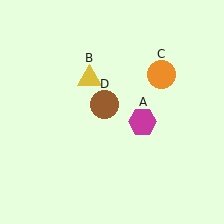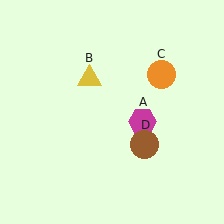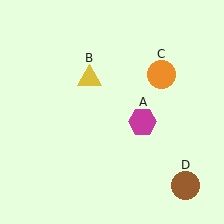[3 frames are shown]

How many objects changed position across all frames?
1 object changed position: brown circle (object D).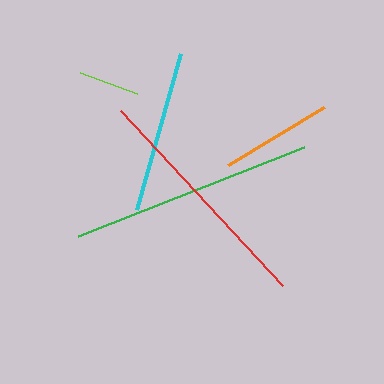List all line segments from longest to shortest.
From longest to shortest: green, red, cyan, orange, lime.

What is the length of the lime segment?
The lime segment is approximately 60 pixels long.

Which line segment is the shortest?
The lime line is the shortest at approximately 60 pixels.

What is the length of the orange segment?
The orange segment is approximately 112 pixels long.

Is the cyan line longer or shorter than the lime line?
The cyan line is longer than the lime line.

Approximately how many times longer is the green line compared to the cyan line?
The green line is approximately 1.5 times the length of the cyan line.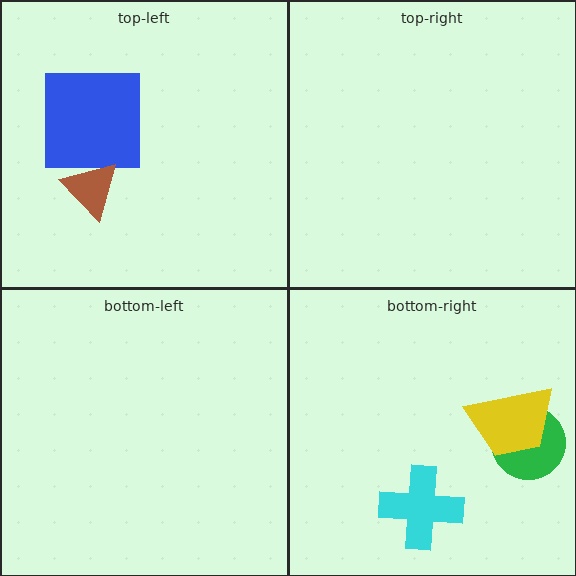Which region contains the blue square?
The top-left region.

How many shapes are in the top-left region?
2.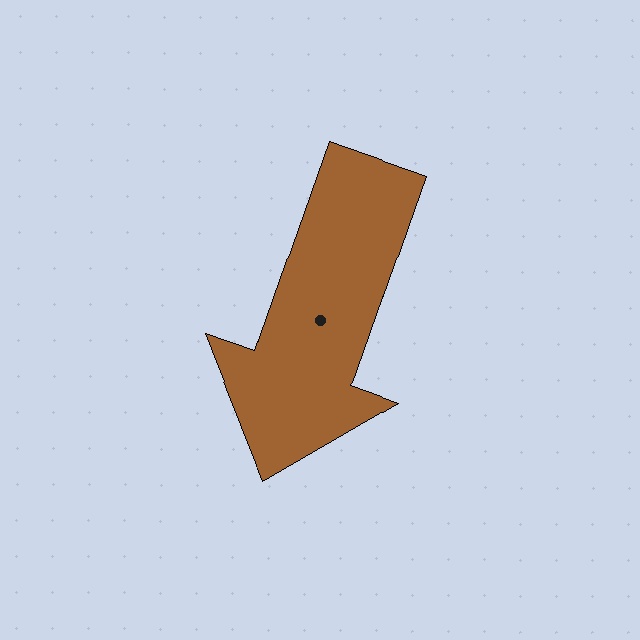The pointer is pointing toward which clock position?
Roughly 7 o'clock.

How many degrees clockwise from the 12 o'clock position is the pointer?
Approximately 199 degrees.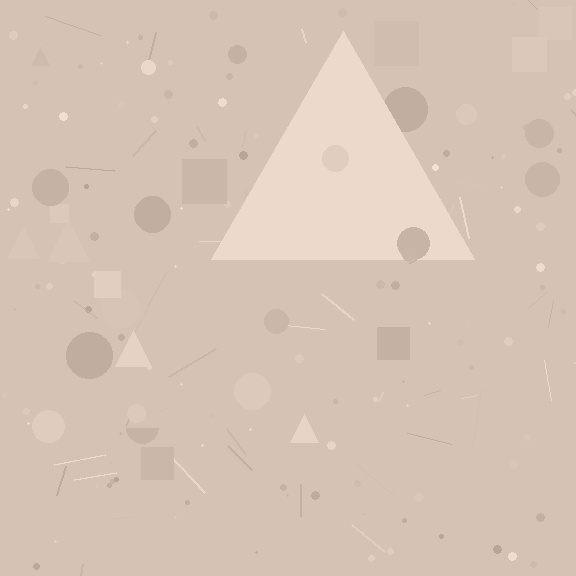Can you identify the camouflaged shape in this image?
The camouflaged shape is a triangle.